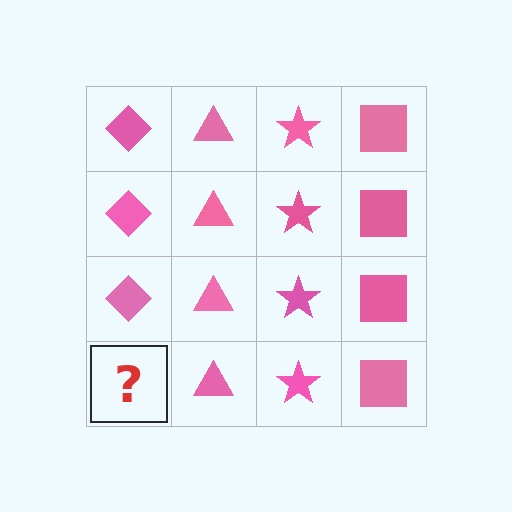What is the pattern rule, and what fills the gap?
The rule is that each column has a consistent shape. The gap should be filled with a pink diamond.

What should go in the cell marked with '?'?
The missing cell should contain a pink diamond.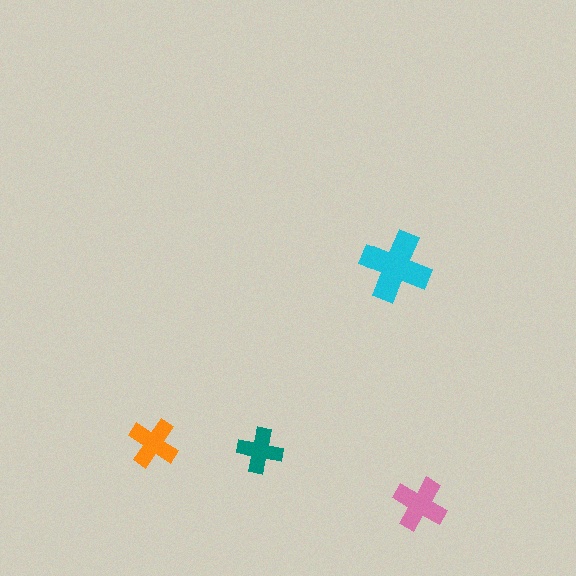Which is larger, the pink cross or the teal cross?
The pink one.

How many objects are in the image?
There are 4 objects in the image.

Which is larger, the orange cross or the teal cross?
The orange one.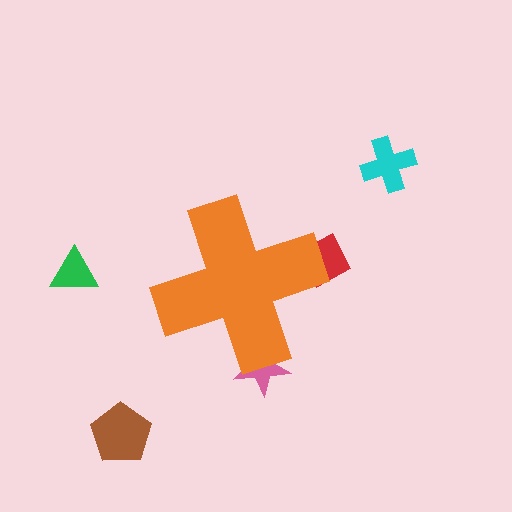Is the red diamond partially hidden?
Yes, the red diamond is partially hidden behind the orange cross.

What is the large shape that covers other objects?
An orange cross.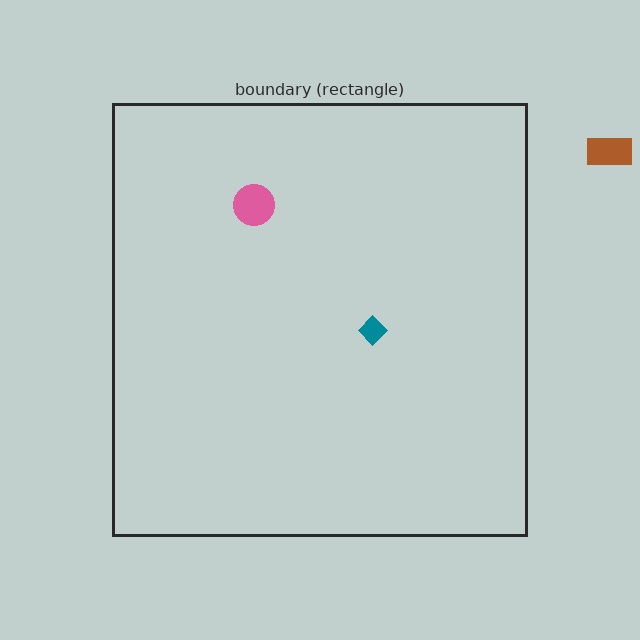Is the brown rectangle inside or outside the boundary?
Outside.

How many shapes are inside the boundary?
2 inside, 1 outside.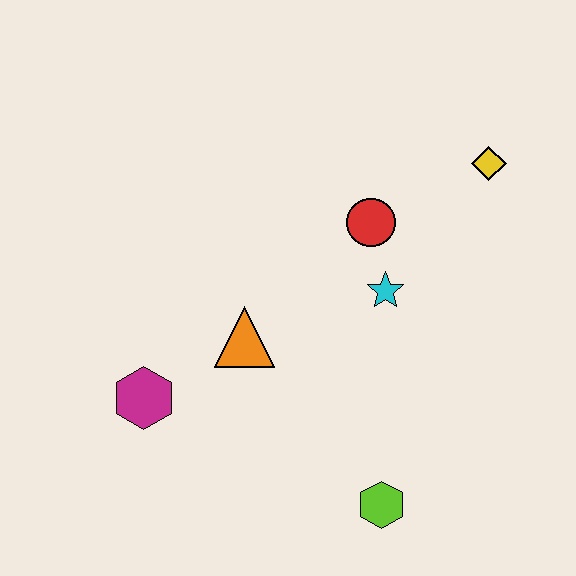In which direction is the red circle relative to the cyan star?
The red circle is above the cyan star.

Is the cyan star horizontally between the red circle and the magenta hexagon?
No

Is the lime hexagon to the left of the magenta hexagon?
No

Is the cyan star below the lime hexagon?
No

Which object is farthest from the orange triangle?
The yellow diamond is farthest from the orange triangle.